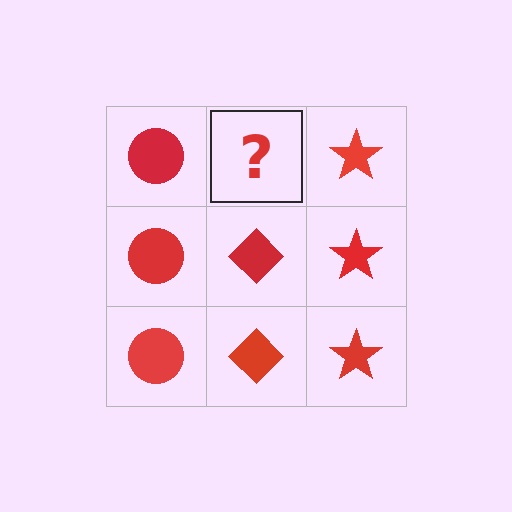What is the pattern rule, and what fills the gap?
The rule is that each column has a consistent shape. The gap should be filled with a red diamond.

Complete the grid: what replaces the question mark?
The question mark should be replaced with a red diamond.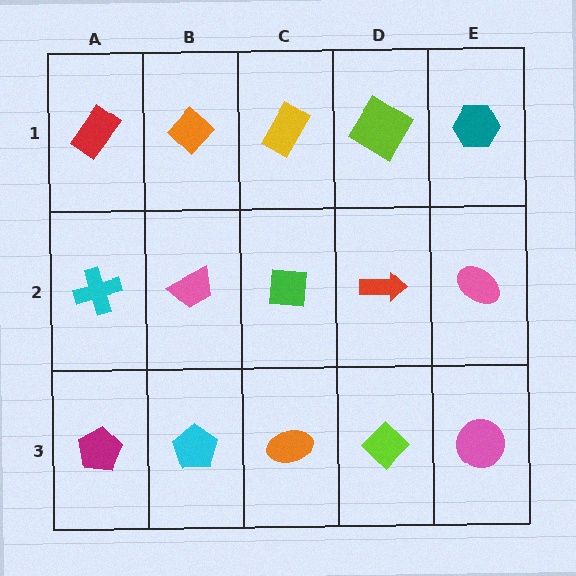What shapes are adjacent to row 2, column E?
A teal hexagon (row 1, column E), a pink circle (row 3, column E), a red arrow (row 2, column D).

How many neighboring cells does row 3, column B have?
3.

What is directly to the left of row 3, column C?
A cyan pentagon.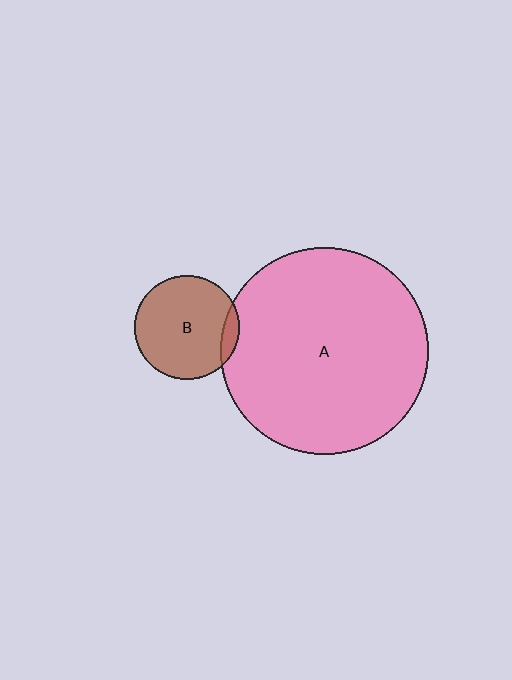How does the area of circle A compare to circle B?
Approximately 3.9 times.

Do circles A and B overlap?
Yes.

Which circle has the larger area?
Circle A (pink).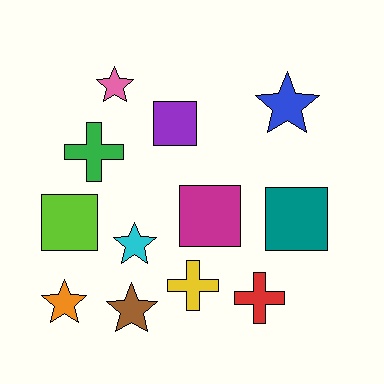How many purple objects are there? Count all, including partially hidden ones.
There is 1 purple object.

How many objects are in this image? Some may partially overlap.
There are 12 objects.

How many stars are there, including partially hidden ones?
There are 5 stars.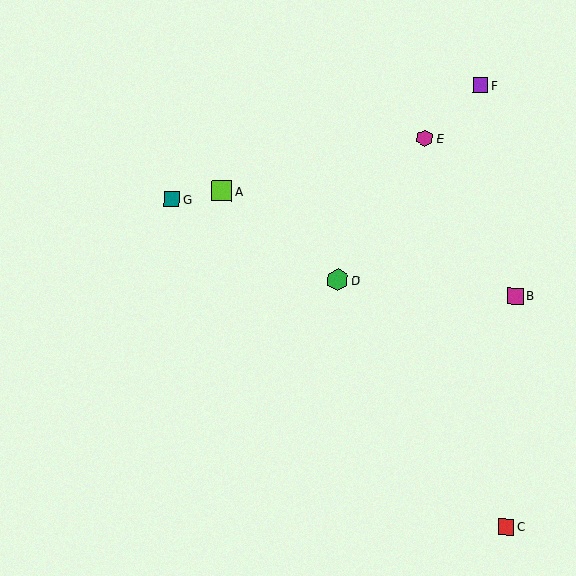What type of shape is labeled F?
Shape F is a purple square.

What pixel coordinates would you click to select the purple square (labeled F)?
Click at (480, 85) to select the purple square F.